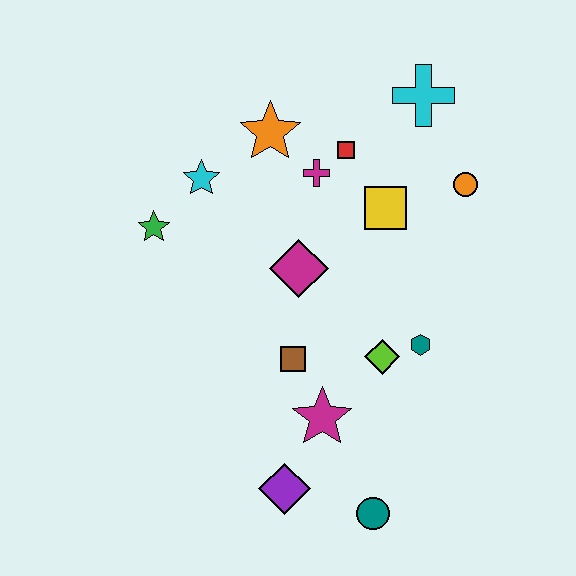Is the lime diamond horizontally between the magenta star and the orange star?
No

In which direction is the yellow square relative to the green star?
The yellow square is to the right of the green star.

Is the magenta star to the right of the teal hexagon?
No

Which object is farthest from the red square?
The teal circle is farthest from the red square.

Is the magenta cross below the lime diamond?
No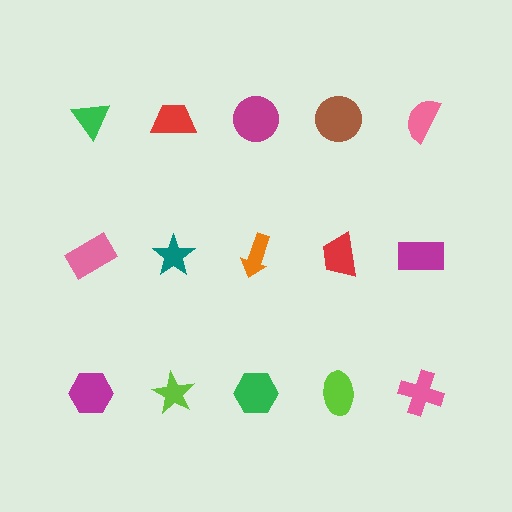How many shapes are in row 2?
5 shapes.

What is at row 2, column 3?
An orange arrow.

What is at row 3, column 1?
A magenta hexagon.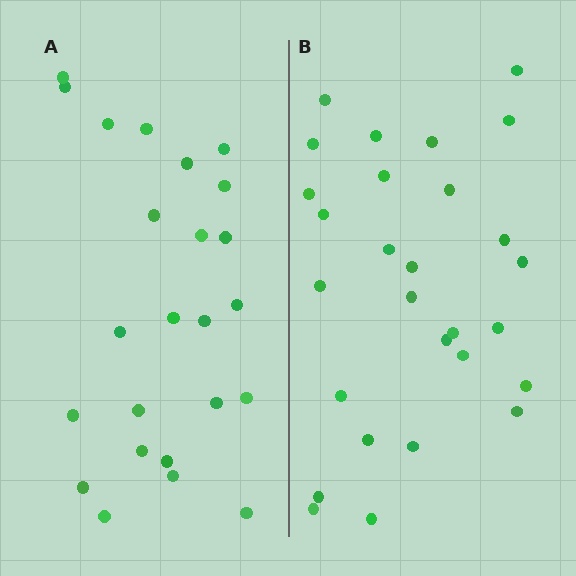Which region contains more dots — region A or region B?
Region B (the right region) has more dots.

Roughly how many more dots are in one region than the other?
Region B has about 4 more dots than region A.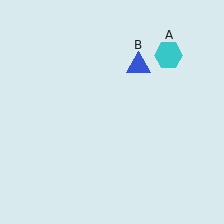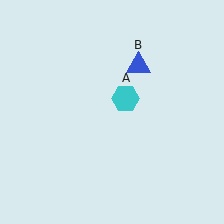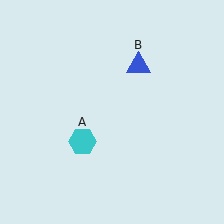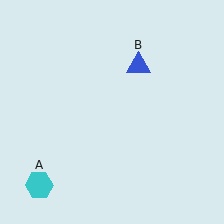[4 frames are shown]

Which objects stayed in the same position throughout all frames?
Blue triangle (object B) remained stationary.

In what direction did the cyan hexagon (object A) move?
The cyan hexagon (object A) moved down and to the left.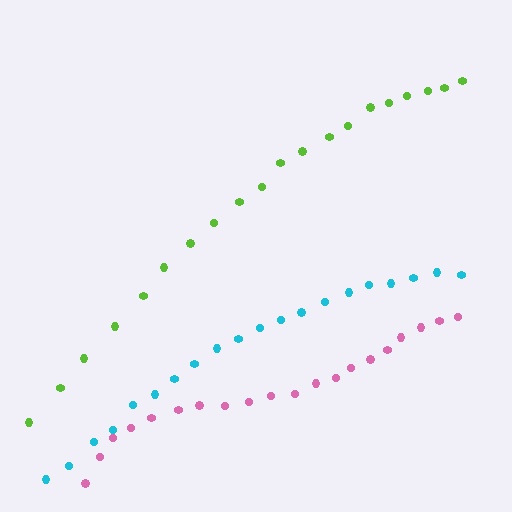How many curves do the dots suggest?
There are 3 distinct paths.